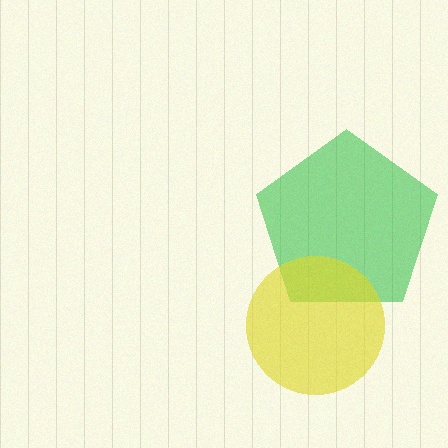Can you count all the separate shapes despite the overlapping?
Yes, there are 2 separate shapes.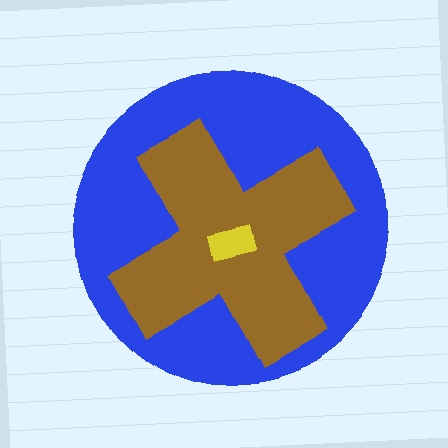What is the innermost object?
The yellow rectangle.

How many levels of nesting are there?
3.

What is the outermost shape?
The blue circle.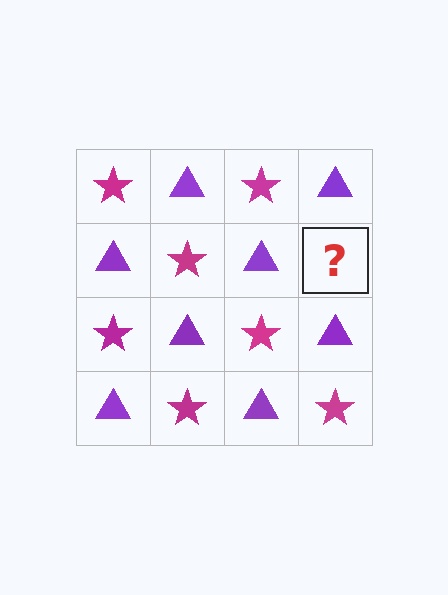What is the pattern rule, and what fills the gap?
The rule is that it alternates magenta star and purple triangle in a checkerboard pattern. The gap should be filled with a magenta star.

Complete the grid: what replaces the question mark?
The question mark should be replaced with a magenta star.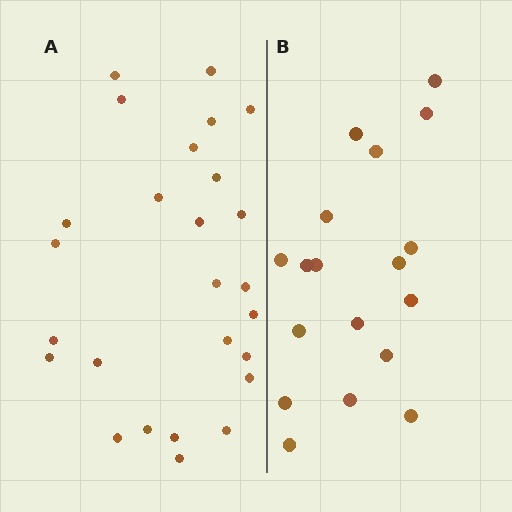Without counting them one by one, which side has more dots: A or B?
Region A (the left region) has more dots.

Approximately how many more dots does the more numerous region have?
Region A has roughly 8 or so more dots than region B.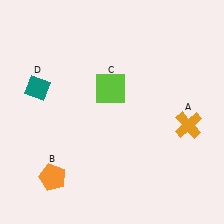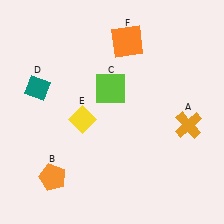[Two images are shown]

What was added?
A yellow diamond (E), an orange square (F) were added in Image 2.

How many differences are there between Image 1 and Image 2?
There are 2 differences between the two images.